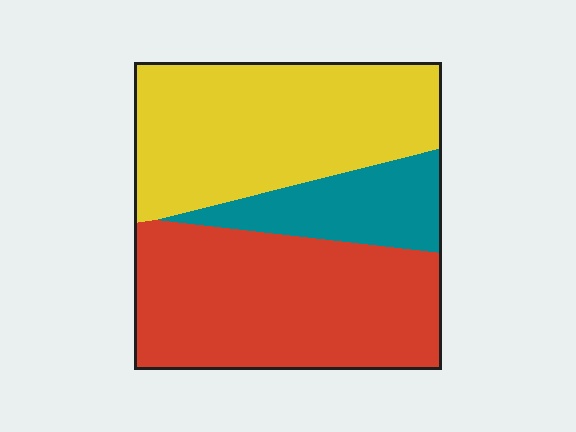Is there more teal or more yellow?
Yellow.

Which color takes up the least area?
Teal, at roughly 15%.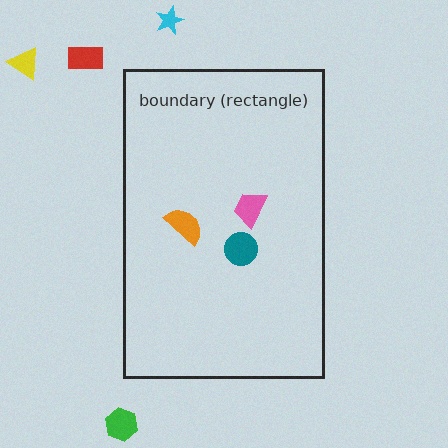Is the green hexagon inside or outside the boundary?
Outside.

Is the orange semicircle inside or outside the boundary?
Inside.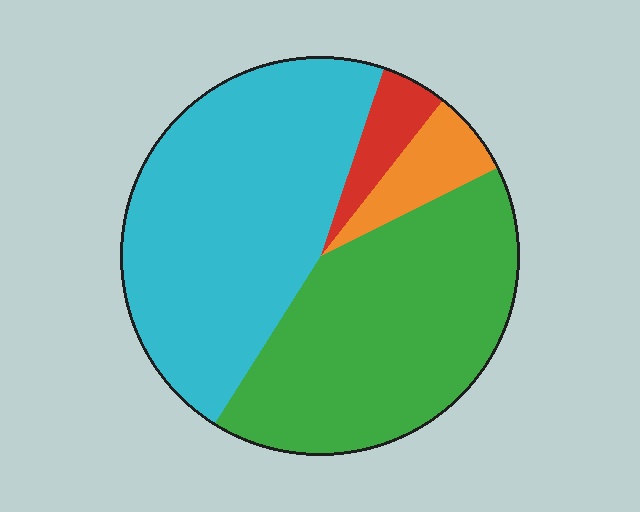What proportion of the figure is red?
Red takes up less than a quarter of the figure.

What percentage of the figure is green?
Green takes up about two fifths (2/5) of the figure.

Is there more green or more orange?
Green.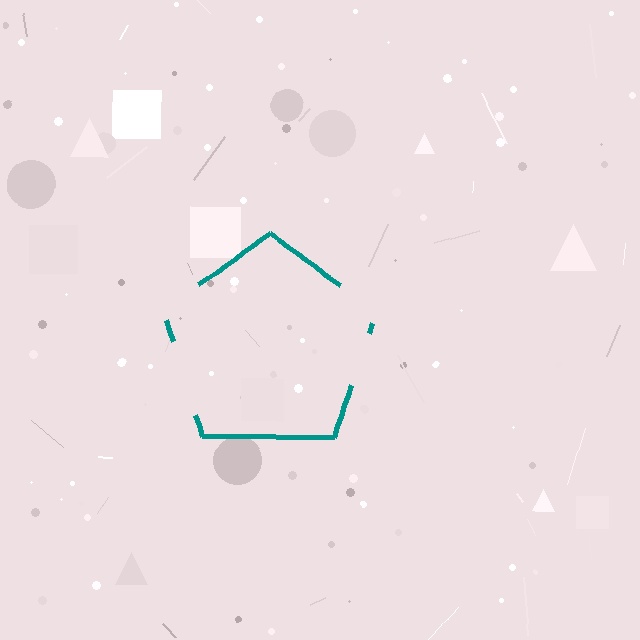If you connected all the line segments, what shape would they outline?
They would outline a pentagon.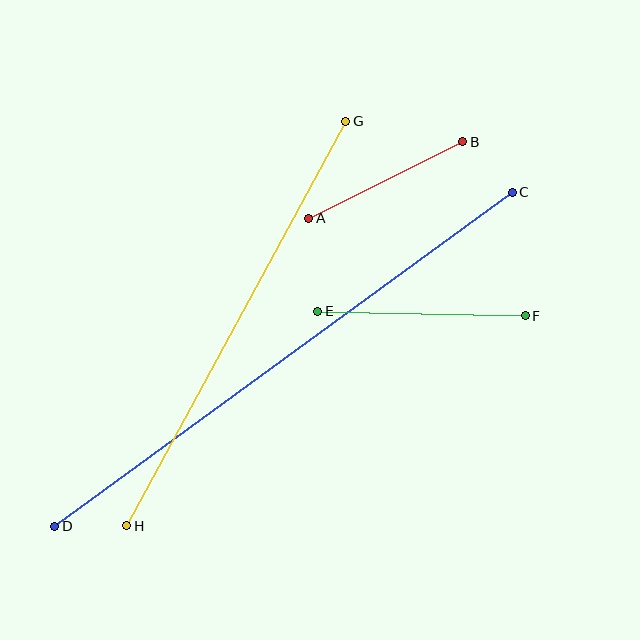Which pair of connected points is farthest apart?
Points C and D are farthest apart.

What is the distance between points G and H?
The distance is approximately 460 pixels.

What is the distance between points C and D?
The distance is approximately 566 pixels.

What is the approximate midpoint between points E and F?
The midpoint is at approximately (422, 313) pixels.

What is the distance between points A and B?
The distance is approximately 172 pixels.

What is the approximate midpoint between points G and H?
The midpoint is at approximately (236, 323) pixels.